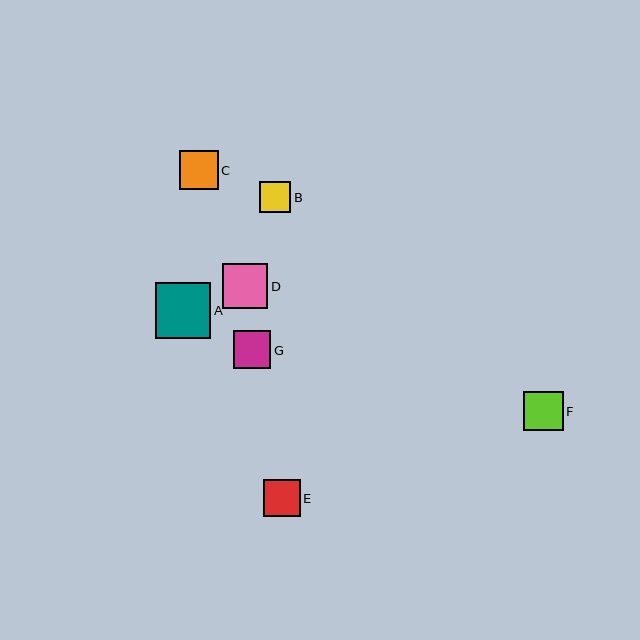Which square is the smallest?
Square B is the smallest with a size of approximately 31 pixels.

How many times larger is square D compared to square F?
Square D is approximately 1.1 times the size of square F.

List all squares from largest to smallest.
From largest to smallest: A, D, F, C, G, E, B.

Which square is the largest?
Square A is the largest with a size of approximately 56 pixels.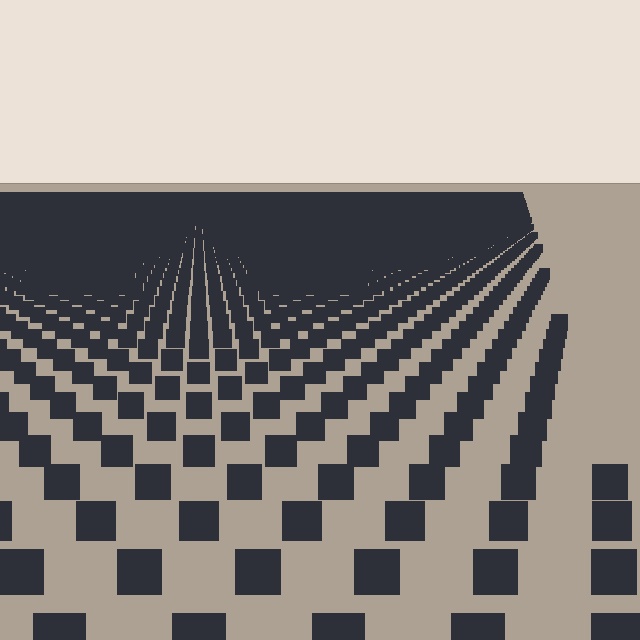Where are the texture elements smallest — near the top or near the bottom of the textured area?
Near the top.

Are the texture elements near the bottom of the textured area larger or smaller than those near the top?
Larger. Near the bottom, elements are closer to the viewer and appear at a bigger on-screen size.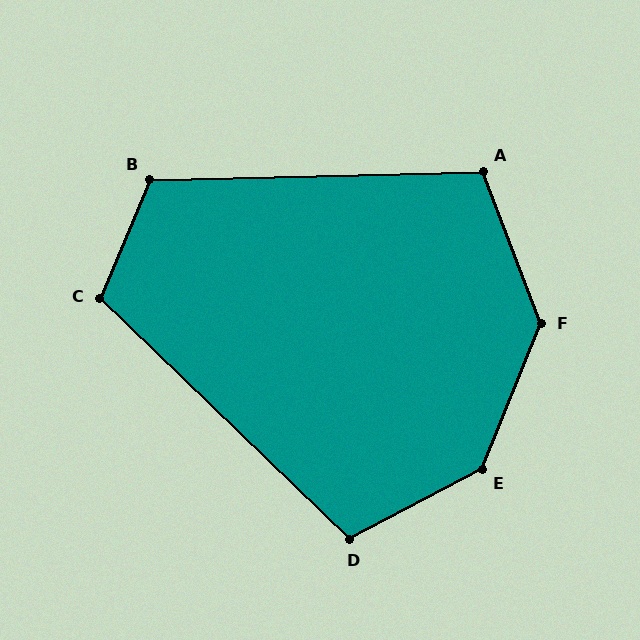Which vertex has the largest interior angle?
E, at approximately 139 degrees.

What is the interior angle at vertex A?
Approximately 109 degrees (obtuse).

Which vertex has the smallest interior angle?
D, at approximately 109 degrees.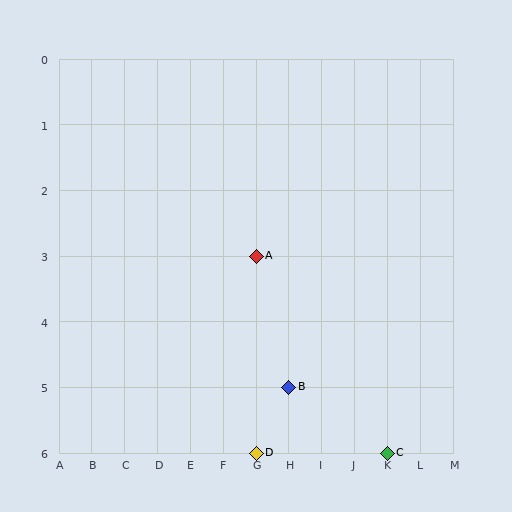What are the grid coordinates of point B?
Point B is at grid coordinates (H, 5).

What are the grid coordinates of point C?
Point C is at grid coordinates (K, 6).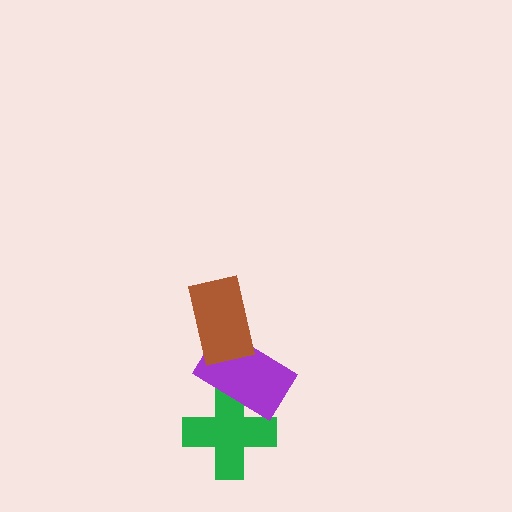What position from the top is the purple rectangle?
The purple rectangle is 2nd from the top.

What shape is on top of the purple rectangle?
The brown rectangle is on top of the purple rectangle.